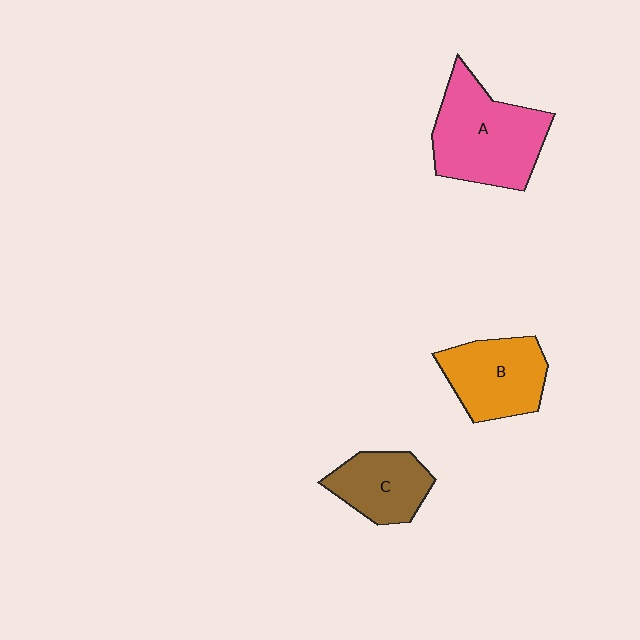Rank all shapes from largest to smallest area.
From largest to smallest: A (pink), B (orange), C (brown).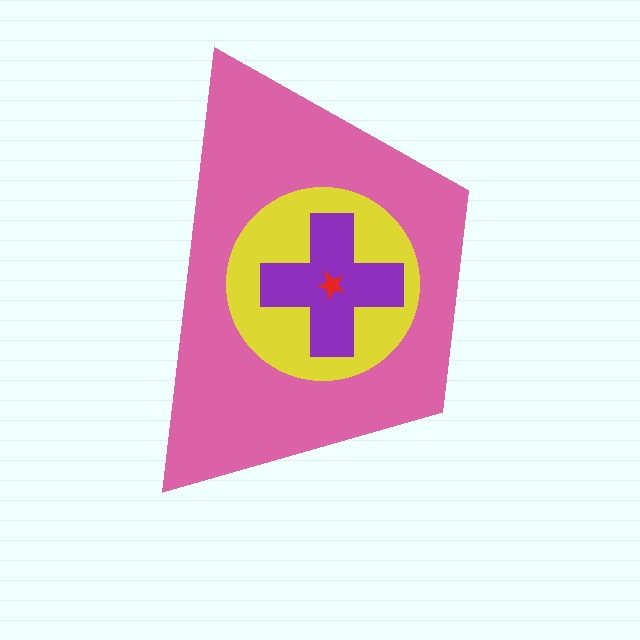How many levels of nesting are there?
4.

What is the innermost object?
The red star.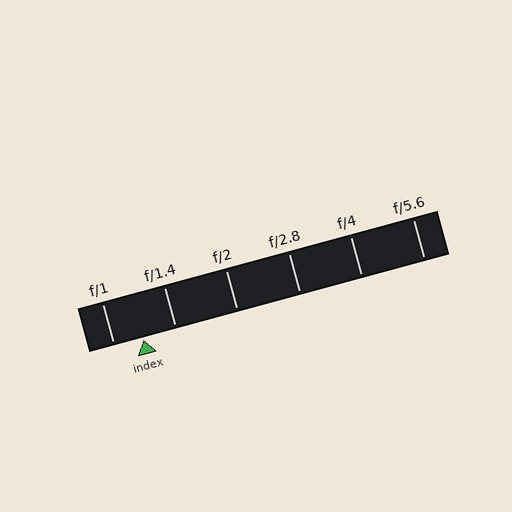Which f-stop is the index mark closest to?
The index mark is closest to f/1.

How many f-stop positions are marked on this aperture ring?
There are 6 f-stop positions marked.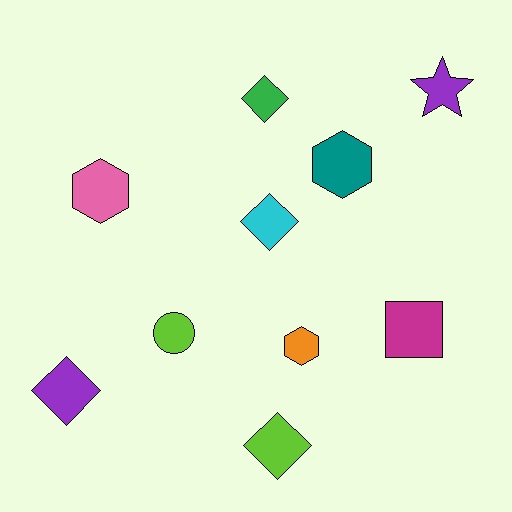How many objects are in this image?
There are 10 objects.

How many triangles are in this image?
There are no triangles.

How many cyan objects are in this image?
There is 1 cyan object.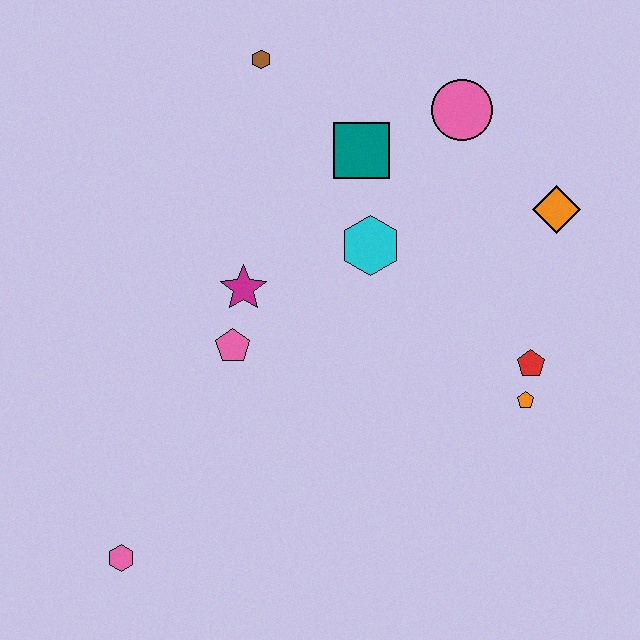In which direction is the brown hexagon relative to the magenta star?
The brown hexagon is above the magenta star.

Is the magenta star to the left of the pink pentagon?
No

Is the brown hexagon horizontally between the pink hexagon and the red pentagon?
Yes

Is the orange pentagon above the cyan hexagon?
No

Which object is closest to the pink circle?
The teal square is closest to the pink circle.